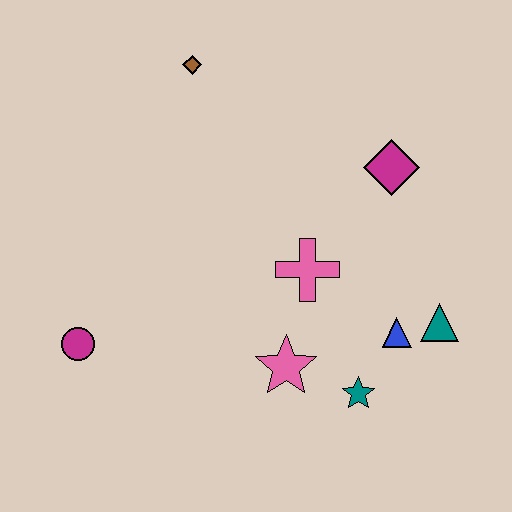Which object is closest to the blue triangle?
The teal triangle is closest to the blue triangle.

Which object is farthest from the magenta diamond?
The magenta circle is farthest from the magenta diamond.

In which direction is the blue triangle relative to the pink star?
The blue triangle is to the right of the pink star.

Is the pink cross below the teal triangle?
No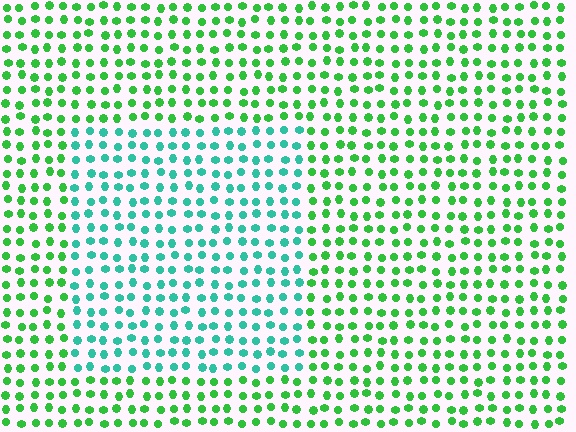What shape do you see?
I see a rectangle.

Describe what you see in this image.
The image is filled with small green elements in a uniform arrangement. A rectangle-shaped region is visible where the elements are tinted to a slightly different hue, forming a subtle color boundary.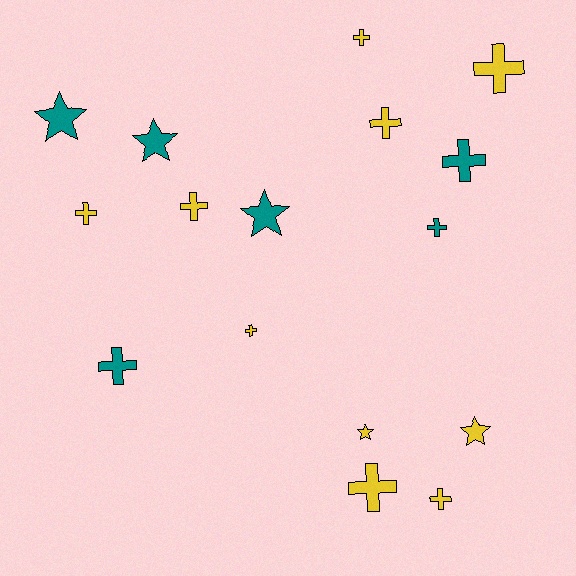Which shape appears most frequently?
Cross, with 11 objects.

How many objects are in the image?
There are 16 objects.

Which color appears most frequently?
Yellow, with 10 objects.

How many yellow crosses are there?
There are 8 yellow crosses.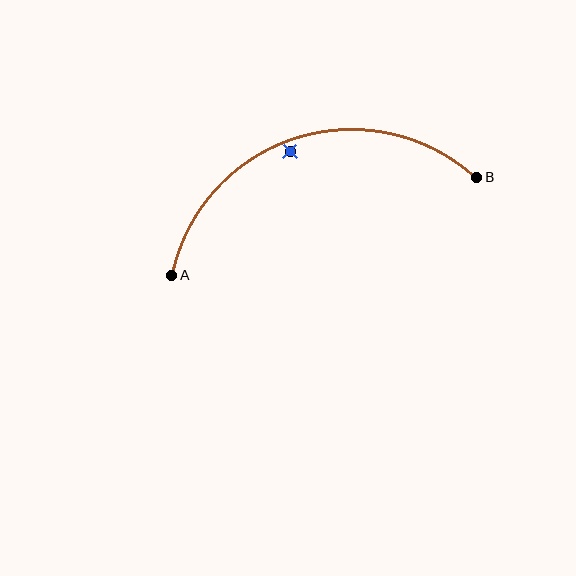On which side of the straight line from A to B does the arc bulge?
The arc bulges above the straight line connecting A and B.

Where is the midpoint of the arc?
The arc midpoint is the point on the curve farthest from the straight line joining A and B. It sits above that line.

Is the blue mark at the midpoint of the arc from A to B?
No — the blue mark does not lie on the arc at all. It sits slightly inside the curve.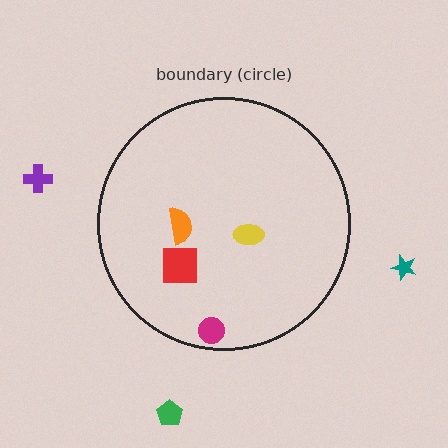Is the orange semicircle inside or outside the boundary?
Inside.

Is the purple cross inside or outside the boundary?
Outside.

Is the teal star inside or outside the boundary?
Outside.